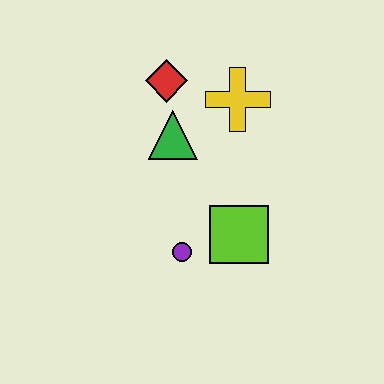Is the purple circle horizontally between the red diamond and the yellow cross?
Yes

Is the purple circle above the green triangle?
No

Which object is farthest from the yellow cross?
The purple circle is farthest from the yellow cross.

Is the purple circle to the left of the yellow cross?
Yes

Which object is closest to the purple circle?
The lime square is closest to the purple circle.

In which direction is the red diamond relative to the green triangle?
The red diamond is above the green triangle.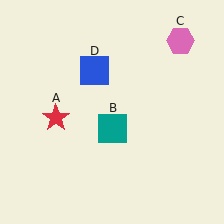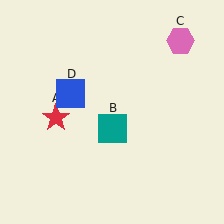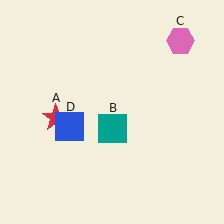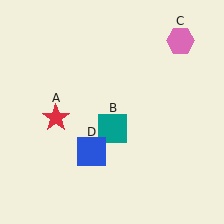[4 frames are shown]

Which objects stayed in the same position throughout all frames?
Red star (object A) and teal square (object B) and pink hexagon (object C) remained stationary.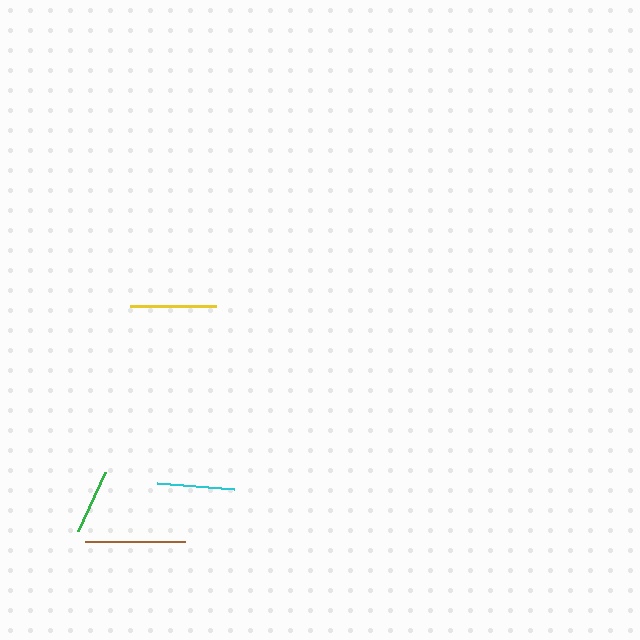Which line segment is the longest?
The brown line is the longest at approximately 100 pixels.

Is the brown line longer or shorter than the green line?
The brown line is longer than the green line.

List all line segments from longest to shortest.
From longest to shortest: brown, yellow, cyan, green.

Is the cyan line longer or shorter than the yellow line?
The yellow line is longer than the cyan line.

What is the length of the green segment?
The green segment is approximately 65 pixels long.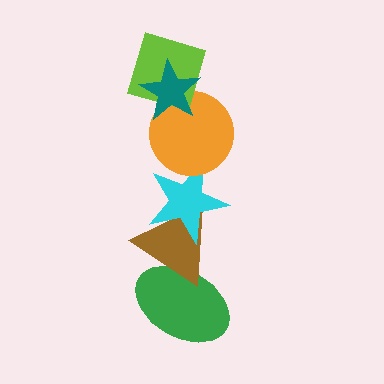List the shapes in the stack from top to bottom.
From top to bottom: the teal star, the lime diamond, the orange circle, the cyan star, the brown triangle, the green ellipse.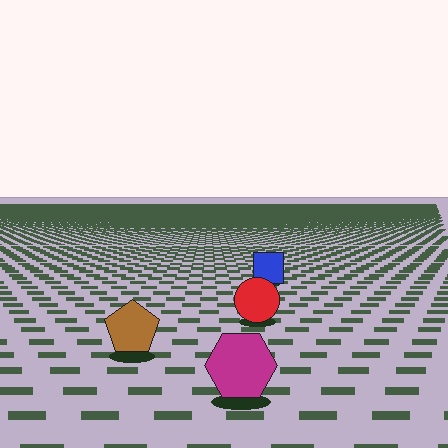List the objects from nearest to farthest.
From nearest to farthest: the magenta hexagon, the brown pentagon, the red circle, the blue square.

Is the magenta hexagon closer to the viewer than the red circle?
Yes. The magenta hexagon is closer — you can tell from the texture gradient: the ground texture is coarser near it.